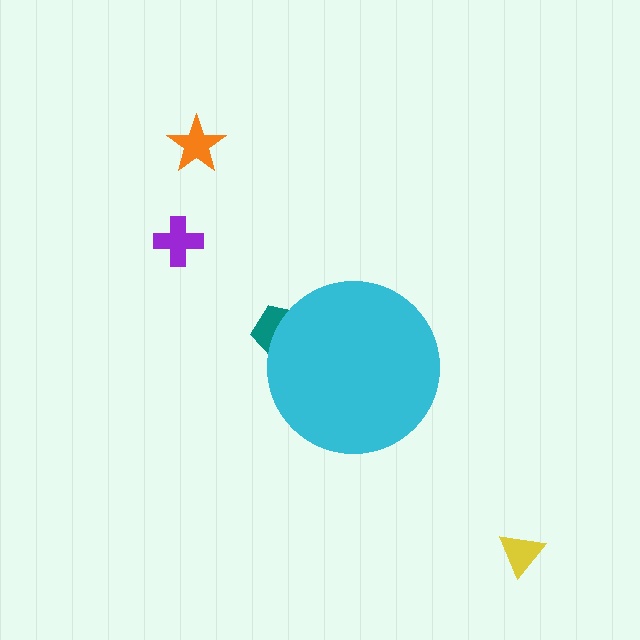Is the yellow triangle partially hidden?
No, the yellow triangle is fully visible.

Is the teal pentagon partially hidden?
Yes, the teal pentagon is partially hidden behind the cyan circle.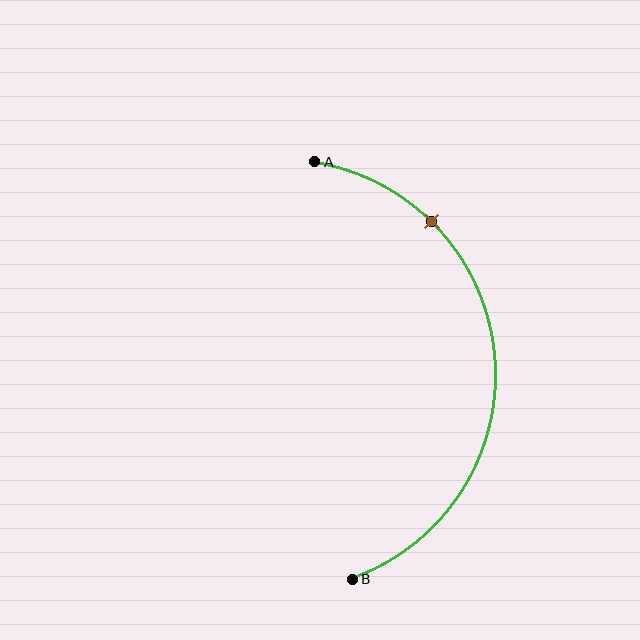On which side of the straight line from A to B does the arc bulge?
The arc bulges to the right of the straight line connecting A and B.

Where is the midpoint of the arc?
The arc midpoint is the point on the curve farthest from the straight line joining A and B. It sits to the right of that line.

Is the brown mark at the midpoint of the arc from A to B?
No. The brown mark lies on the arc but is closer to endpoint A. The arc midpoint would be at the point on the curve equidistant along the arc from both A and B.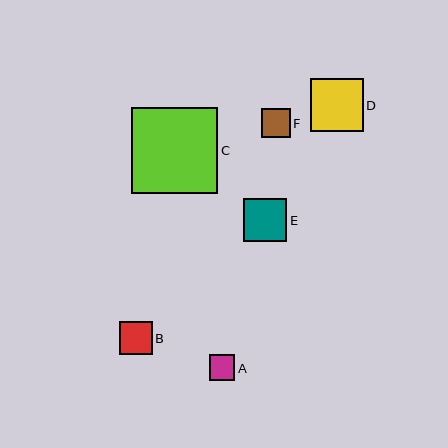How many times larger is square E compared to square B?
Square E is approximately 1.3 times the size of square B.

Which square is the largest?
Square C is the largest with a size of approximately 86 pixels.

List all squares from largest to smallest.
From largest to smallest: C, D, E, B, F, A.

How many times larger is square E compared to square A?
Square E is approximately 1.7 times the size of square A.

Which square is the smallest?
Square A is the smallest with a size of approximately 26 pixels.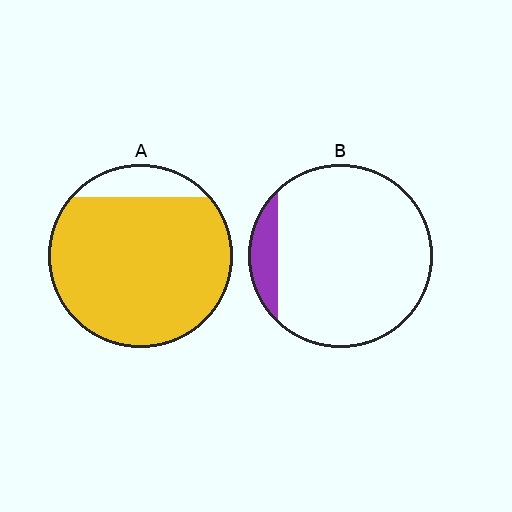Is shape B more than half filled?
No.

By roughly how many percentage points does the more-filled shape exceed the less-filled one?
By roughly 75 percentage points (A over B).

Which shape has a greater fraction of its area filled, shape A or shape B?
Shape A.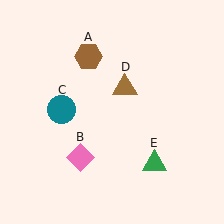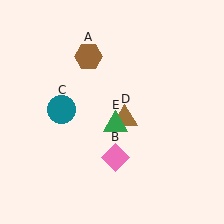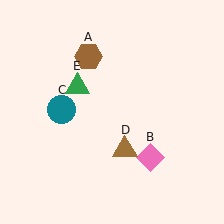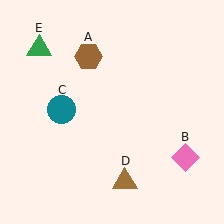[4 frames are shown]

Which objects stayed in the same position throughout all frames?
Brown hexagon (object A) and teal circle (object C) remained stationary.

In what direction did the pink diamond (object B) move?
The pink diamond (object B) moved right.